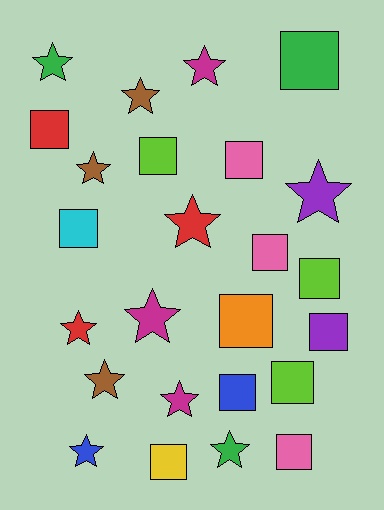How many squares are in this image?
There are 13 squares.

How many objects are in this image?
There are 25 objects.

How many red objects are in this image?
There are 3 red objects.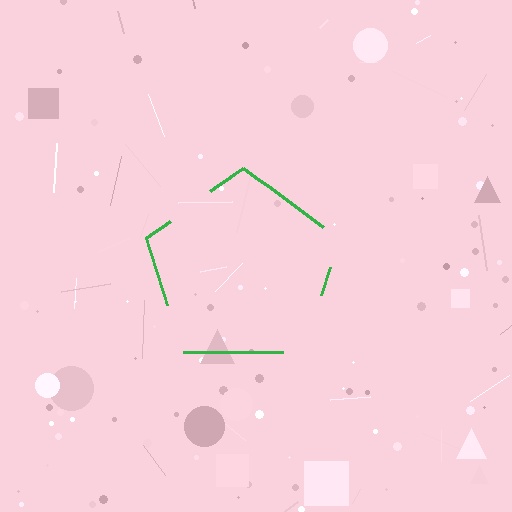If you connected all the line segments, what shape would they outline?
They would outline a pentagon.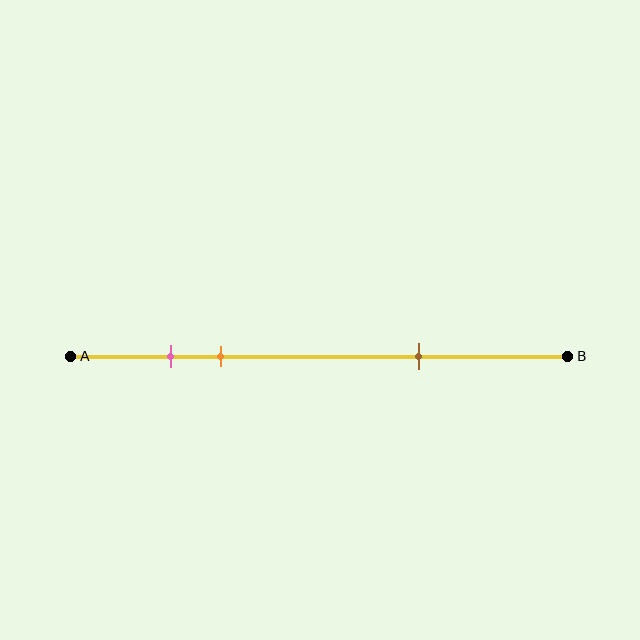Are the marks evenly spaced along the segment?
No, the marks are not evenly spaced.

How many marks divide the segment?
There are 3 marks dividing the segment.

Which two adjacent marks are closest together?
The pink and orange marks are the closest adjacent pair.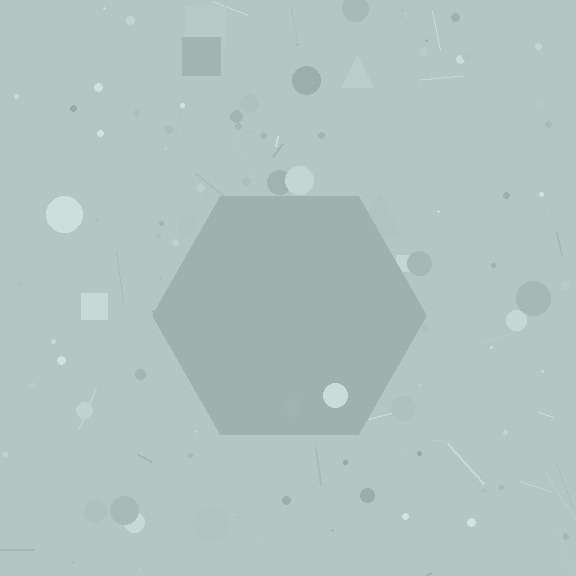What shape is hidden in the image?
A hexagon is hidden in the image.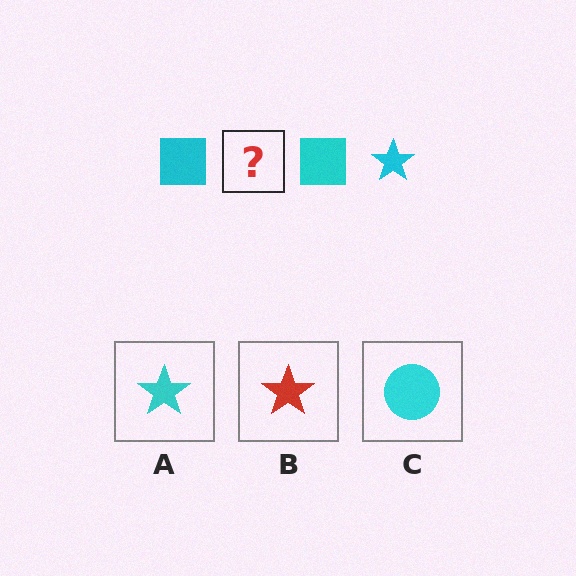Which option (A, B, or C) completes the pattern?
A.